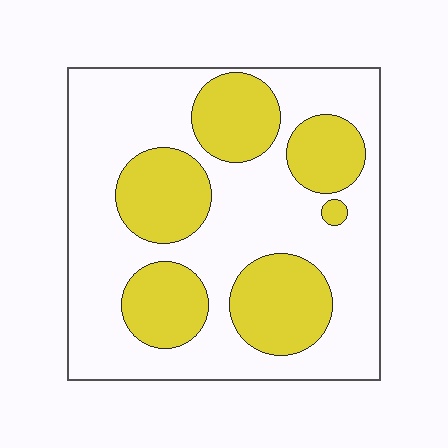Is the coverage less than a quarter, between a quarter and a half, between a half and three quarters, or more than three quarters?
Between a quarter and a half.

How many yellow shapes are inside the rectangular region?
6.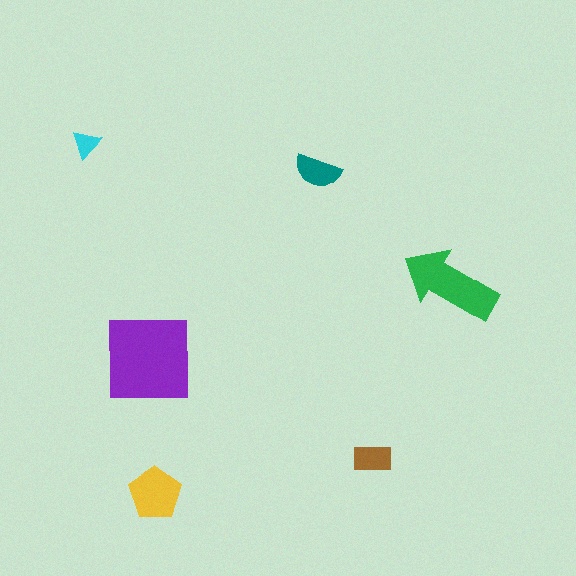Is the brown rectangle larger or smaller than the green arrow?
Smaller.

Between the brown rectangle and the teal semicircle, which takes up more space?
The teal semicircle.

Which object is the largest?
The purple square.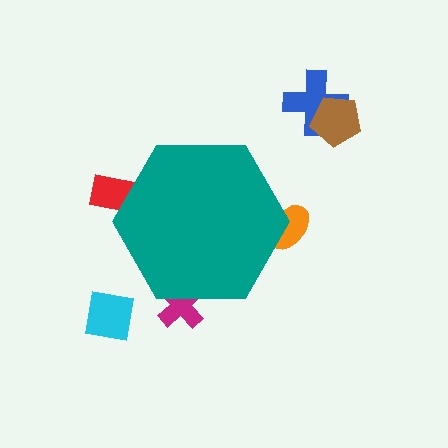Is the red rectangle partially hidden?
Yes, the red rectangle is partially hidden behind the teal hexagon.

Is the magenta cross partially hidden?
Yes, the magenta cross is partially hidden behind the teal hexagon.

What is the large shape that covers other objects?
A teal hexagon.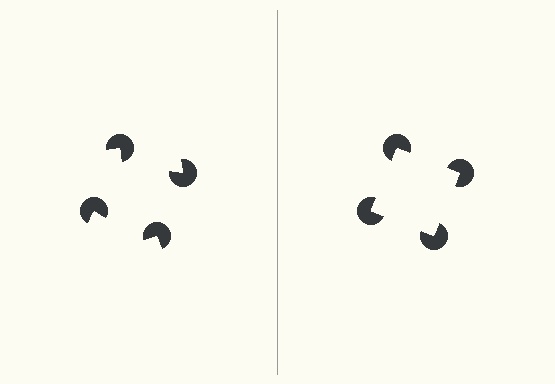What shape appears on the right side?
An illusory square.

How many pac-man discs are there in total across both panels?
8 — 4 on each side.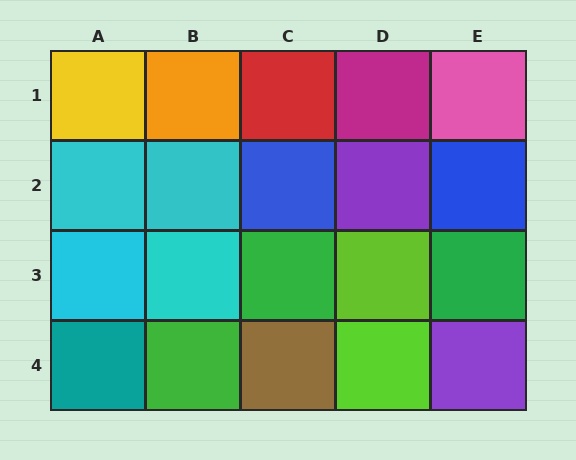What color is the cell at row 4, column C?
Brown.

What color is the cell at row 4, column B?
Green.